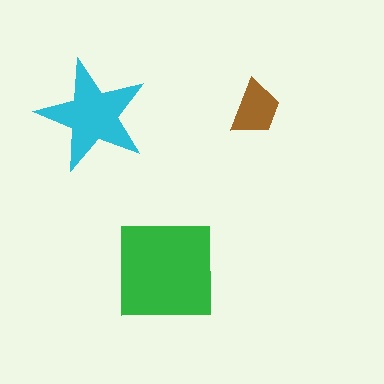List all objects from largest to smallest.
The green square, the cyan star, the brown trapezoid.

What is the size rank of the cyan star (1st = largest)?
2nd.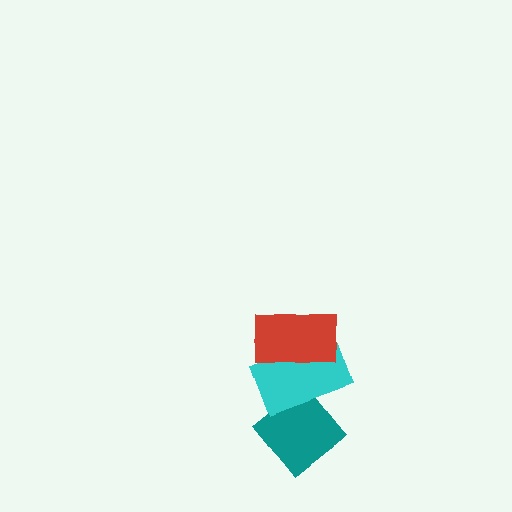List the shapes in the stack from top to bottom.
From top to bottom: the red rectangle, the cyan rectangle, the teal diamond.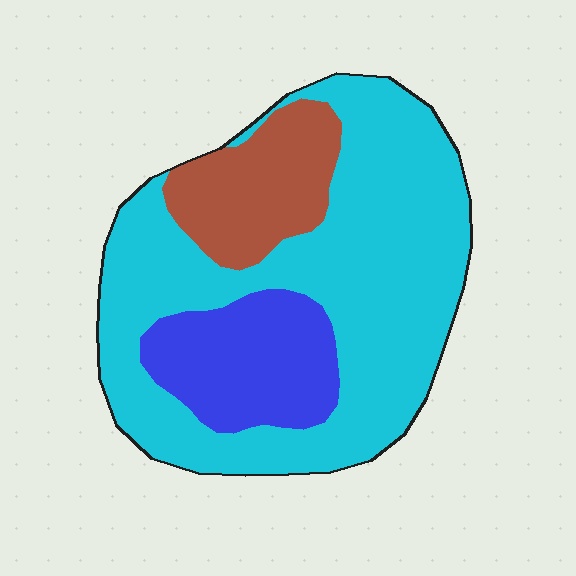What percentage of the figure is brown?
Brown covers roughly 15% of the figure.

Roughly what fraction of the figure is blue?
Blue covers roughly 20% of the figure.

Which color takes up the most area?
Cyan, at roughly 65%.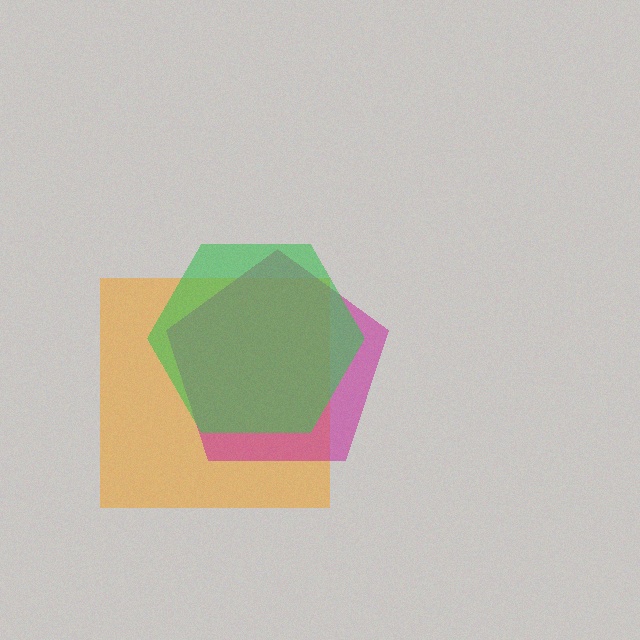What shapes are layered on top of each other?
The layered shapes are: an orange square, a magenta pentagon, a green hexagon.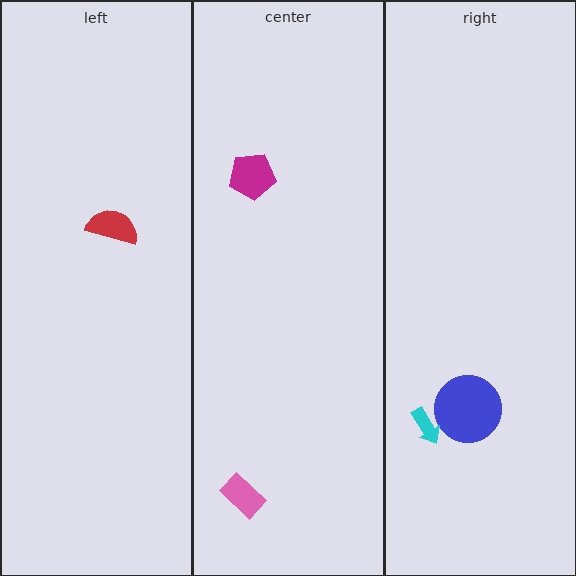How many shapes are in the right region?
2.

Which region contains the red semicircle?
The left region.